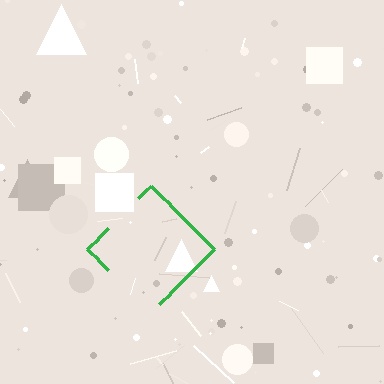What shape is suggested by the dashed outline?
The dashed outline suggests a diamond.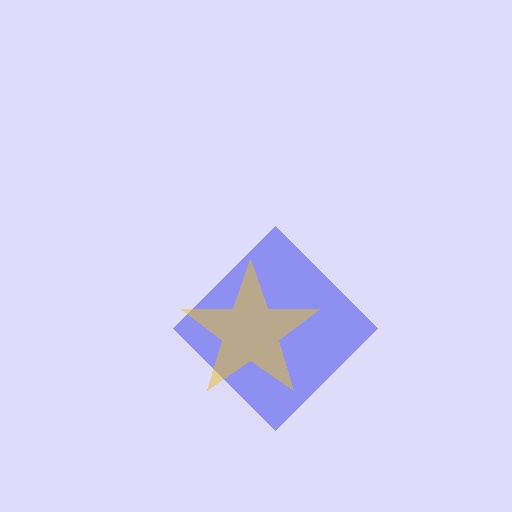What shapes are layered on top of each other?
The layered shapes are: a blue diamond, a yellow star.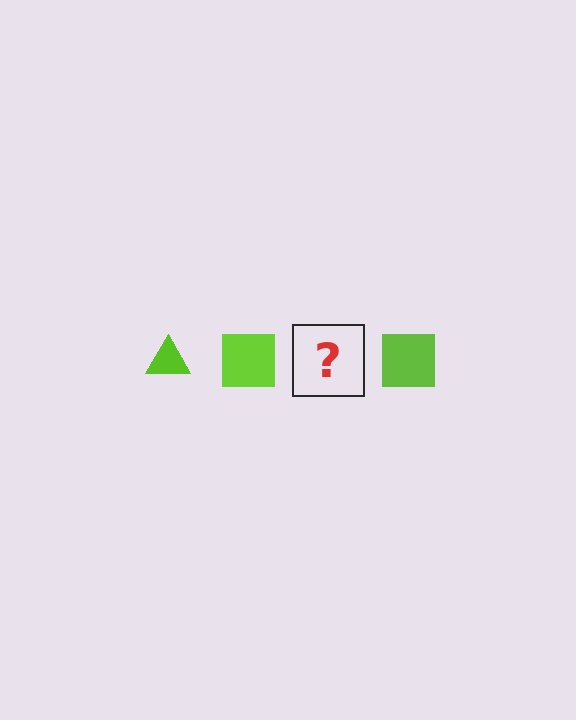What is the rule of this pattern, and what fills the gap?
The rule is that the pattern cycles through triangle, square shapes in lime. The gap should be filled with a lime triangle.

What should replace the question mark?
The question mark should be replaced with a lime triangle.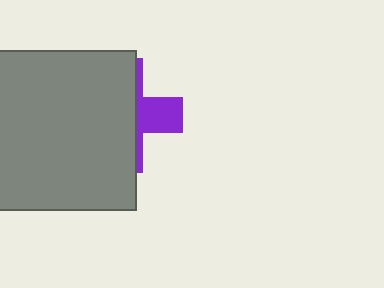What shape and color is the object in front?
The object in front is a gray square.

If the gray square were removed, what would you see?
You would see the complete purple cross.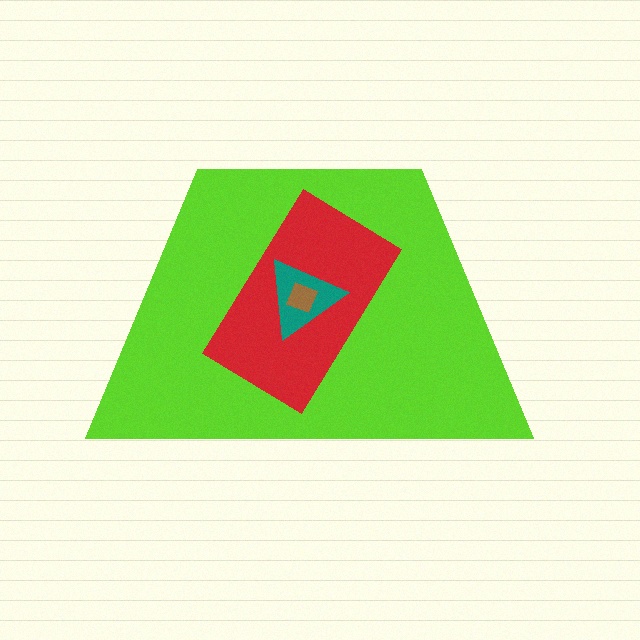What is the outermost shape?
The lime trapezoid.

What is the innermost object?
The brown square.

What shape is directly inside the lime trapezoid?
The red rectangle.